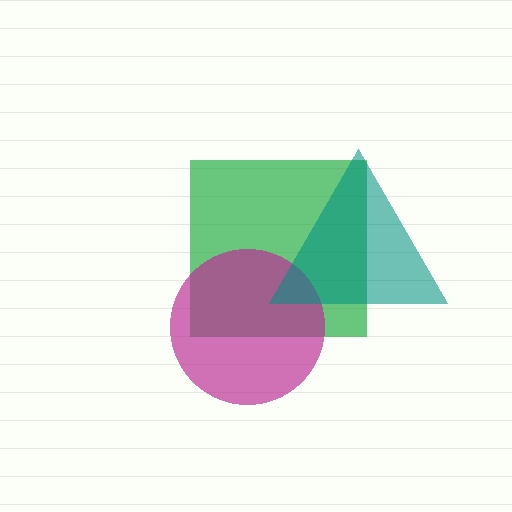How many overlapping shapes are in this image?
There are 3 overlapping shapes in the image.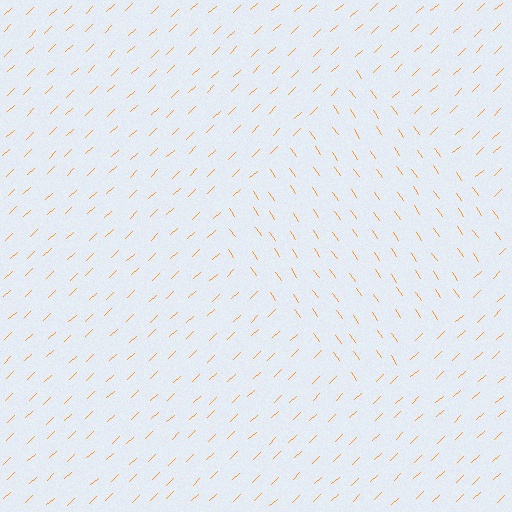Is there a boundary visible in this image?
Yes, there is a texture boundary formed by a change in line orientation.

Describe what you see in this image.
The image is filled with small orange line segments. A diamond region in the image has lines oriented differently from the surrounding lines, creating a visible texture boundary.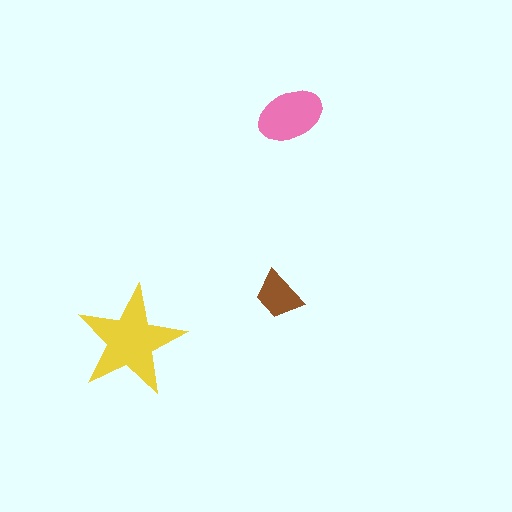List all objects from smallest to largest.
The brown trapezoid, the pink ellipse, the yellow star.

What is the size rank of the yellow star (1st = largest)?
1st.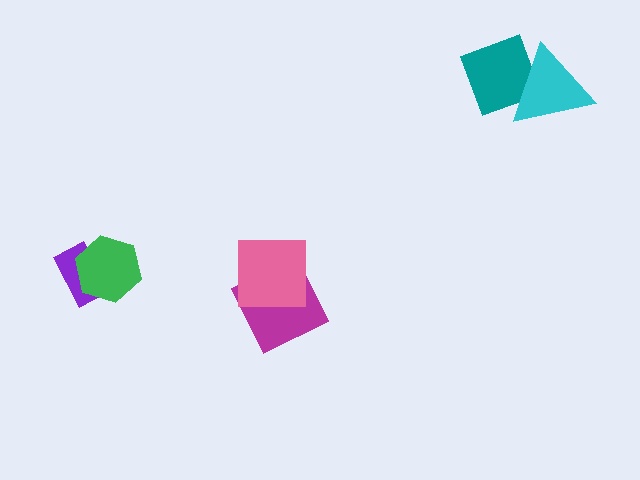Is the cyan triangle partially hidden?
No, no other shape covers it.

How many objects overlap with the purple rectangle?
1 object overlaps with the purple rectangle.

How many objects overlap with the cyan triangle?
1 object overlaps with the cyan triangle.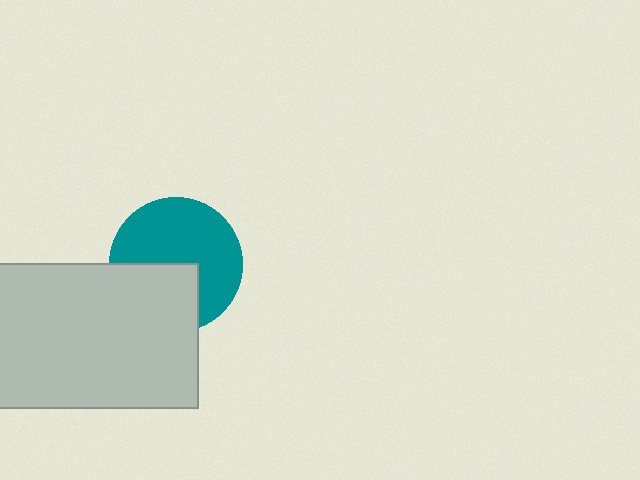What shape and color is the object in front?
The object in front is a light gray rectangle.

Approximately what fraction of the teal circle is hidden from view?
Roughly 36% of the teal circle is hidden behind the light gray rectangle.